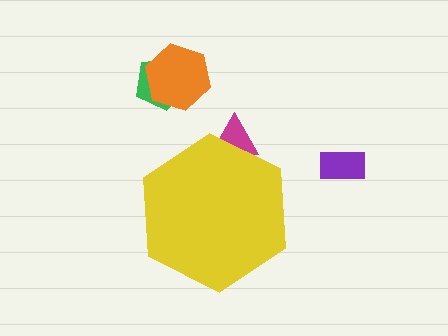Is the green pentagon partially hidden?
No, the green pentagon is fully visible.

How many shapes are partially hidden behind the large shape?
1 shape is partially hidden.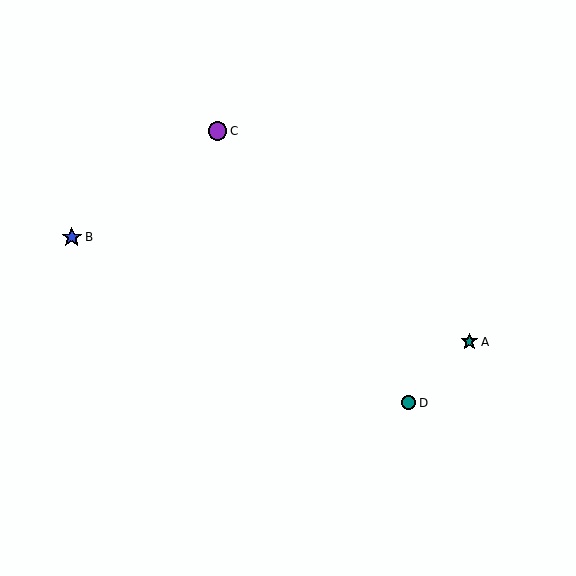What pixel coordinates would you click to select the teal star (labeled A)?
Click at (469, 342) to select the teal star A.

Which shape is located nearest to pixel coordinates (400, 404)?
The teal circle (labeled D) at (409, 403) is nearest to that location.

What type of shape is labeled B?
Shape B is a blue star.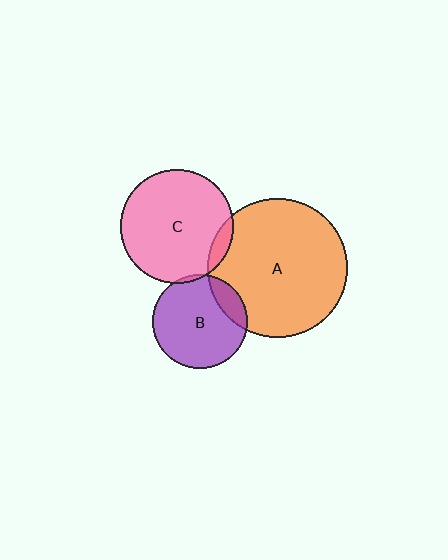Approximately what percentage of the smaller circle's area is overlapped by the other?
Approximately 10%.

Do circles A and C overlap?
Yes.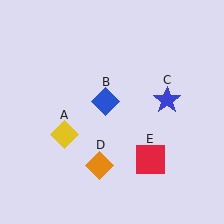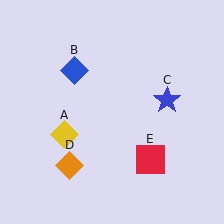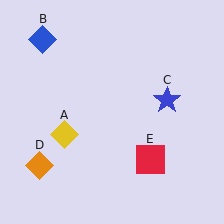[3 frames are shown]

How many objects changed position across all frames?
2 objects changed position: blue diamond (object B), orange diamond (object D).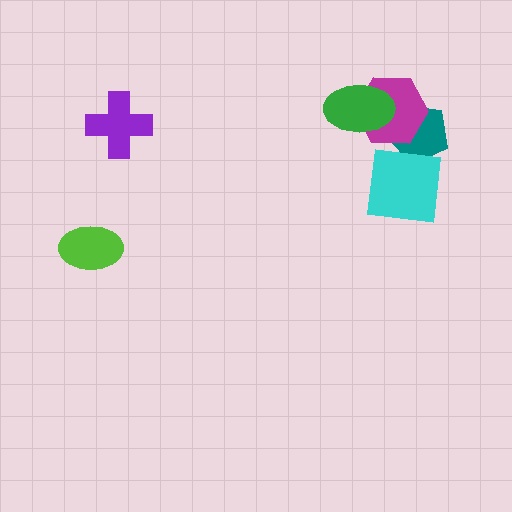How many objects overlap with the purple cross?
0 objects overlap with the purple cross.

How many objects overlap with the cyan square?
1 object overlaps with the cyan square.